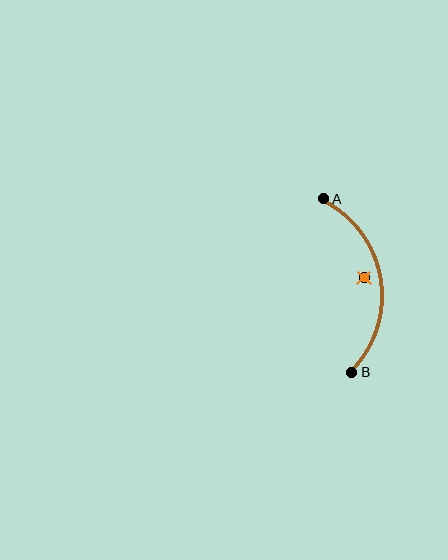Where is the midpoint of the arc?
The arc midpoint is the point on the curve farthest from the straight line joining A and B. It sits to the right of that line.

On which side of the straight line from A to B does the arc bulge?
The arc bulges to the right of the straight line connecting A and B.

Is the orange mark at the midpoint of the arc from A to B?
No — the orange mark does not lie on the arc at all. It sits slightly inside the curve.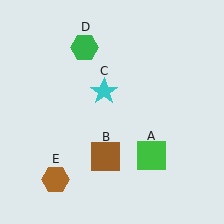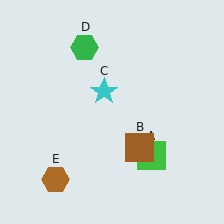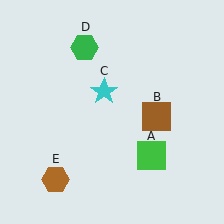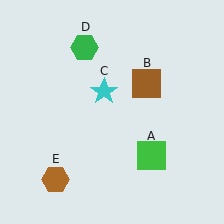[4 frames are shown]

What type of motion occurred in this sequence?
The brown square (object B) rotated counterclockwise around the center of the scene.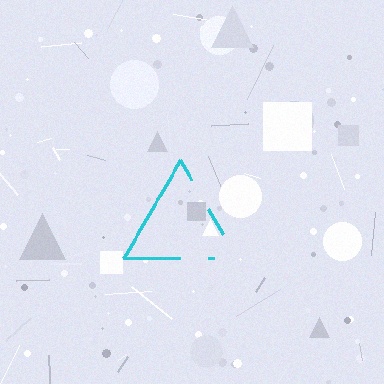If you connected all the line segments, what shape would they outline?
They would outline a triangle.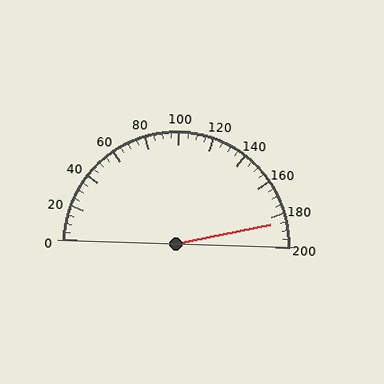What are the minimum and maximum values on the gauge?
The gauge ranges from 0 to 200.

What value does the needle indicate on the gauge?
The needle indicates approximately 185.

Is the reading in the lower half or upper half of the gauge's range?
The reading is in the upper half of the range (0 to 200).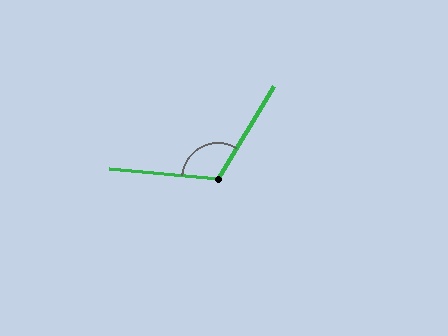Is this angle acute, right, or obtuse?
It is obtuse.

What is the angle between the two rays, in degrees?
Approximately 116 degrees.